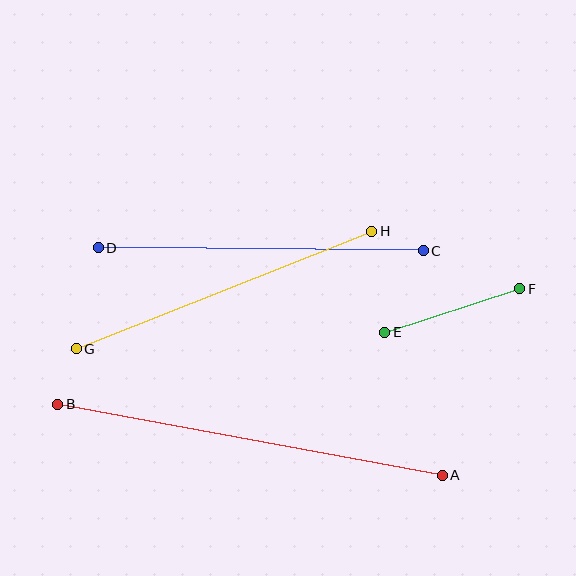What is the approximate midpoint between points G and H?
The midpoint is at approximately (224, 290) pixels.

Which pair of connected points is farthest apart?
Points A and B are farthest apart.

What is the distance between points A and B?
The distance is approximately 391 pixels.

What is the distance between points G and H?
The distance is approximately 318 pixels.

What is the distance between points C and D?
The distance is approximately 325 pixels.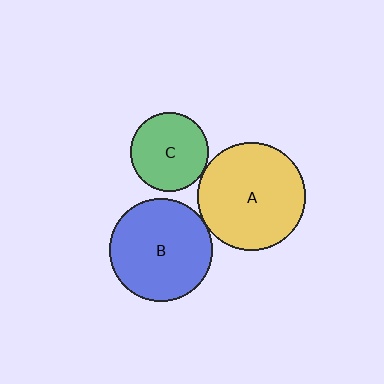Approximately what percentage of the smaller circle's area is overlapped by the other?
Approximately 5%.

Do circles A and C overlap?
Yes.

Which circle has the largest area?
Circle A (yellow).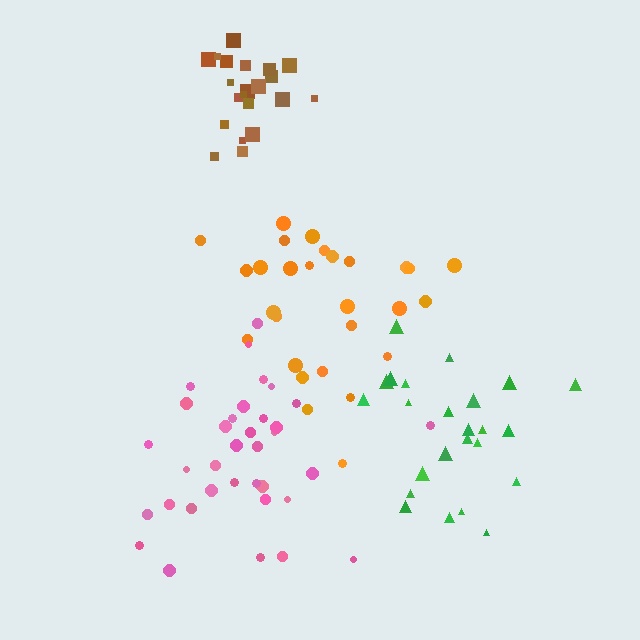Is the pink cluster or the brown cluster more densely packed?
Brown.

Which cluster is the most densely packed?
Brown.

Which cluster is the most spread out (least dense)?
Green.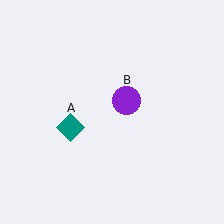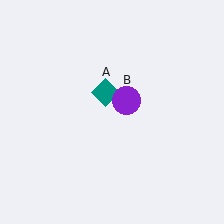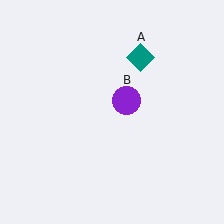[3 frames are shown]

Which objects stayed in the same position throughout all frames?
Purple circle (object B) remained stationary.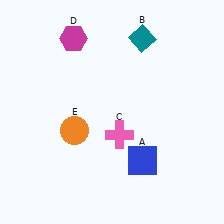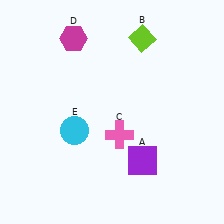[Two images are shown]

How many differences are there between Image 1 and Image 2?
There are 3 differences between the two images.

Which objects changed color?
A changed from blue to purple. B changed from teal to lime. E changed from orange to cyan.